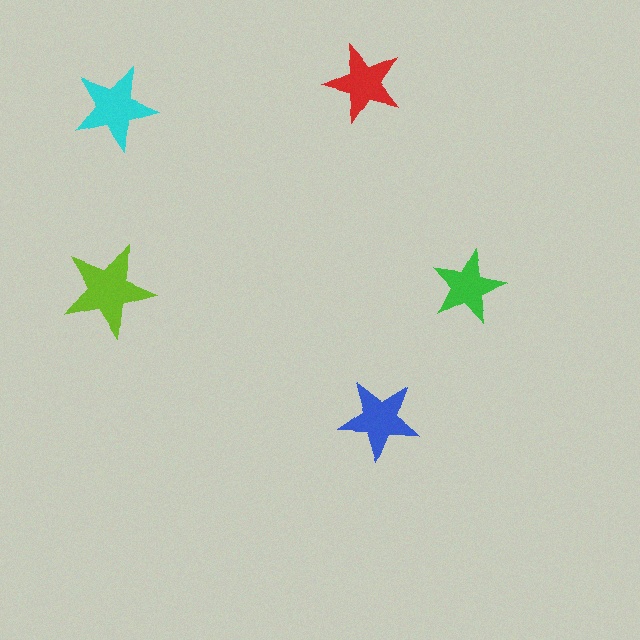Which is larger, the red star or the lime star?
The lime one.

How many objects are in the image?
There are 5 objects in the image.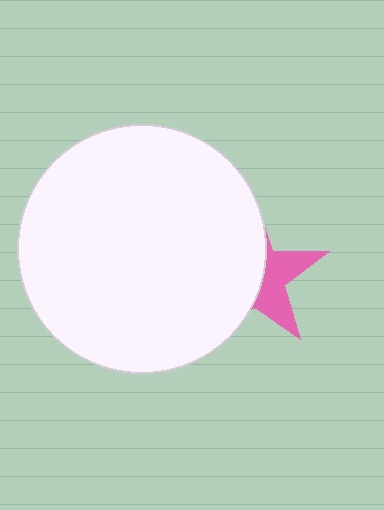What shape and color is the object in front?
The object in front is a white circle.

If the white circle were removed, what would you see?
You would see the complete pink star.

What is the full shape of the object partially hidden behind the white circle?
The partially hidden object is a pink star.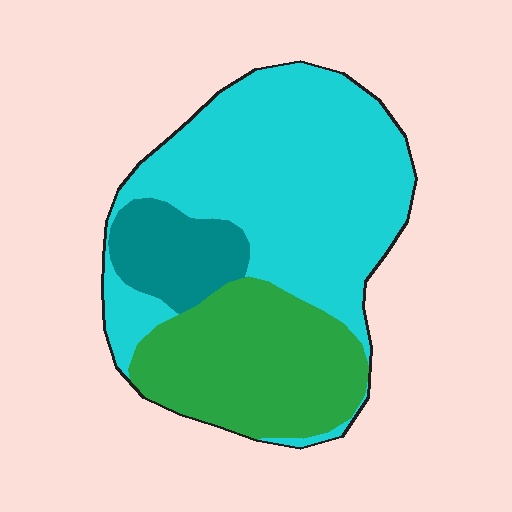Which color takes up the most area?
Cyan, at roughly 55%.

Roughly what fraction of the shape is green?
Green takes up about one third (1/3) of the shape.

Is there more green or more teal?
Green.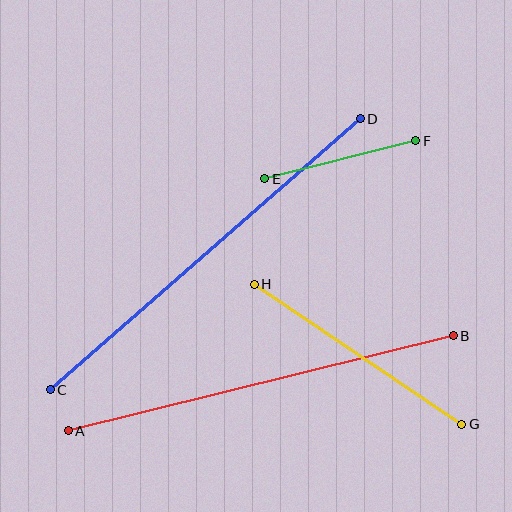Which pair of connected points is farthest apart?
Points C and D are farthest apart.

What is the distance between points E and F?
The distance is approximately 156 pixels.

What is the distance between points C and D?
The distance is approximately 412 pixels.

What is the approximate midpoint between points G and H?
The midpoint is at approximately (358, 354) pixels.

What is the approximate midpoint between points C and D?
The midpoint is at approximately (205, 254) pixels.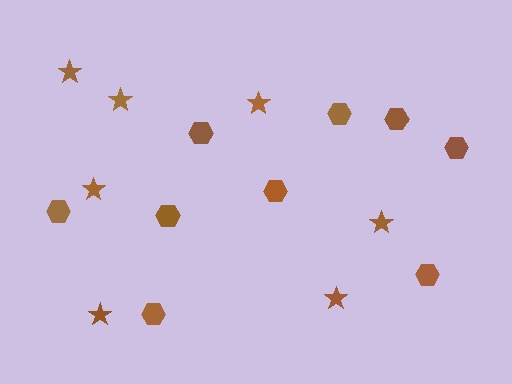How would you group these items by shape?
There are 2 groups: one group of stars (7) and one group of hexagons (9).